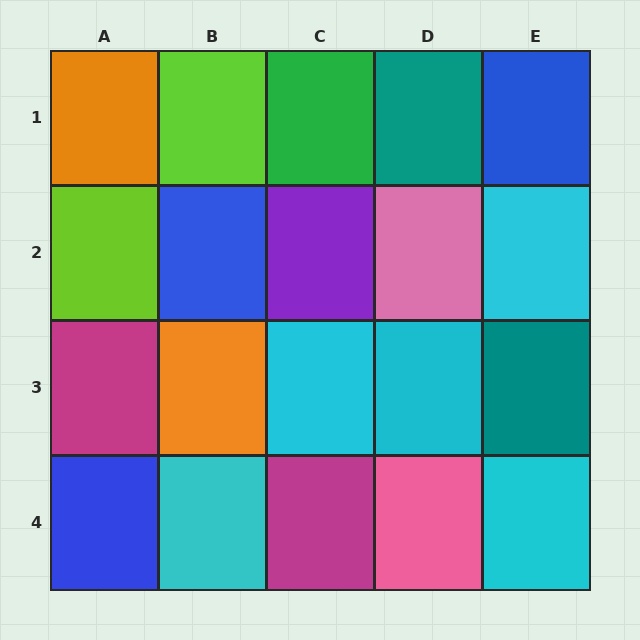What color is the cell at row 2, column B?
Blue.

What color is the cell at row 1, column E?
Blue.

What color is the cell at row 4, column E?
Cyan.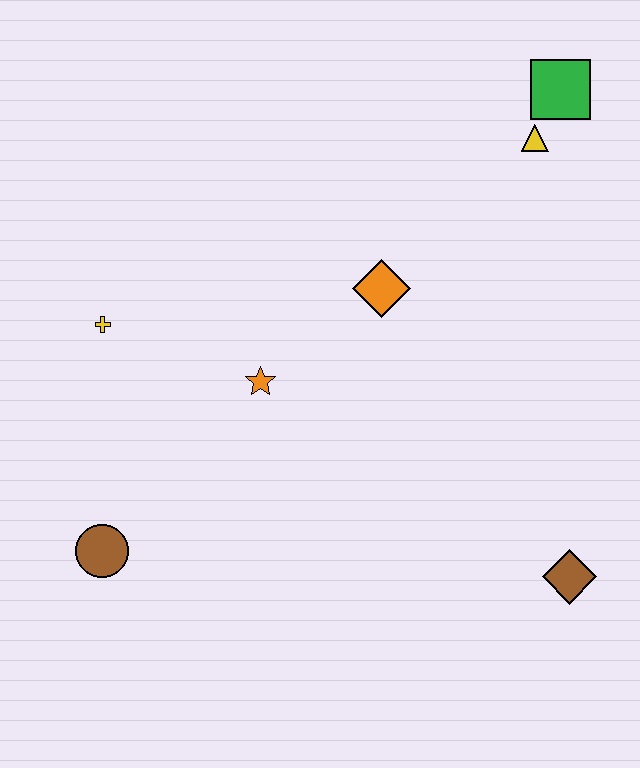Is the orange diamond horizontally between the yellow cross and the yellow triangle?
Yes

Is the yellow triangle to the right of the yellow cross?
Yes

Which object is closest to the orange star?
The orange diamond is closest to the orange star.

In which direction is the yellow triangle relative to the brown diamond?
The yellow triangle is above the brown diamond.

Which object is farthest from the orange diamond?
The brown circle is farthest from the orange diamond.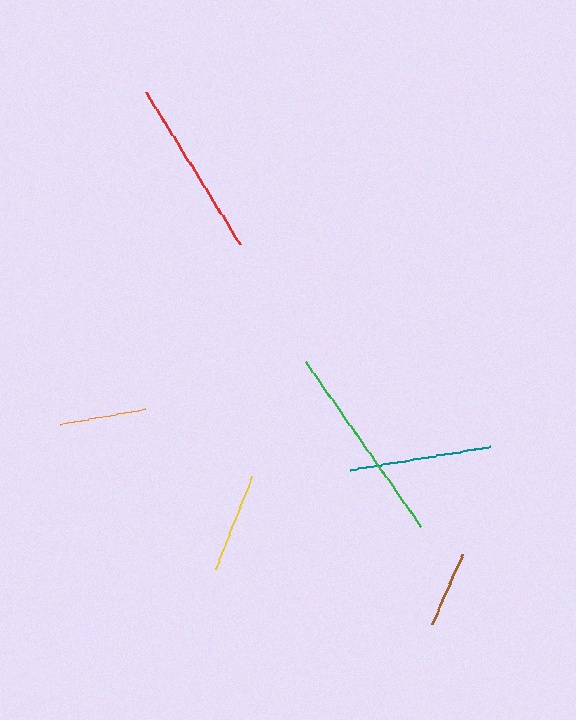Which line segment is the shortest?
The brown line is the shortest at approximately 76 pixels.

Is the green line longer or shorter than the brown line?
The green line is longer than the brown line.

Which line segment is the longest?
The green line is the longest at approximately 201 pixels.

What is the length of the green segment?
The green segment is approximately 201 pixels long.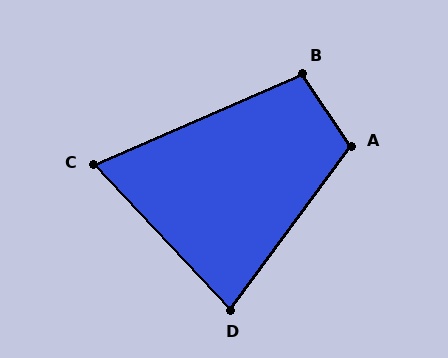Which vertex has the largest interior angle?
A, at approximately 110 degrees.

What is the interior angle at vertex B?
Approximately 100 degrees (obtuse).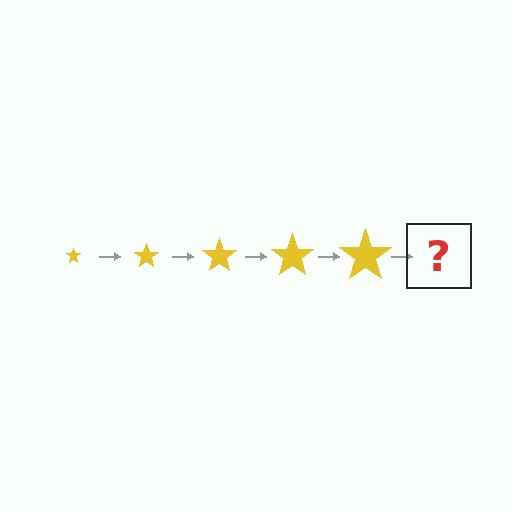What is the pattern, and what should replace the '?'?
The pattern is that the star gets progressively larger each step. The '?' should be a yellow star, larger than the previous one.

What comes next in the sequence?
The next element should be a yellow star, larger than the previous one.